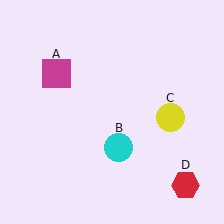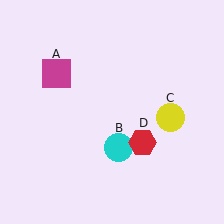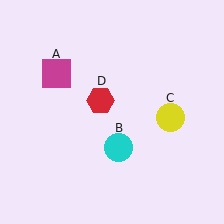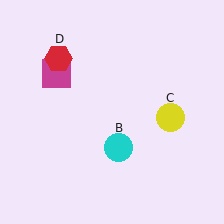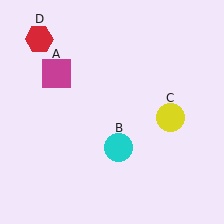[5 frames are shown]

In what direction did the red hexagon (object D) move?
The red hexagon (object D) moved up and to the left.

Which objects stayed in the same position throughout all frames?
Magenta square (object A) and cyan circle (object B) and yellow circle (object C) remained stationary.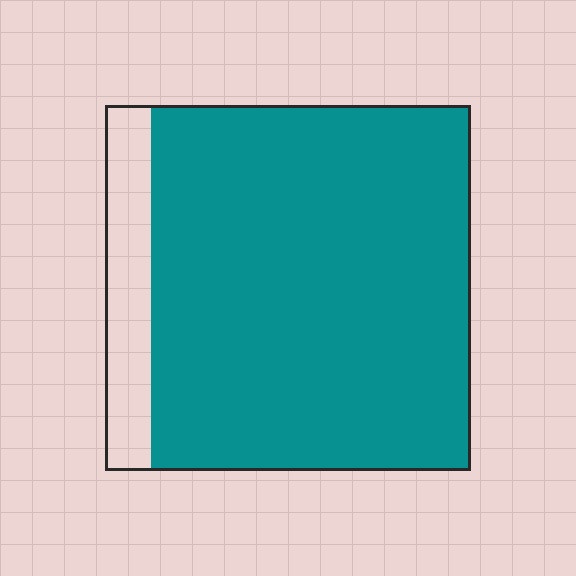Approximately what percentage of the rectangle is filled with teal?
Approximately 85%.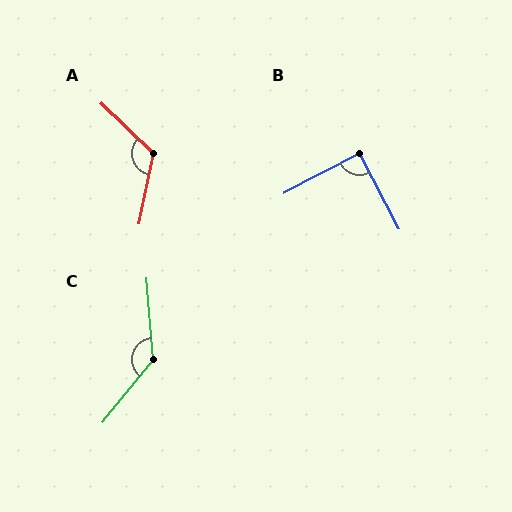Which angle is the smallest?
B, at approximately 90 degrees.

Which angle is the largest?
C, at approximately 137 degrees.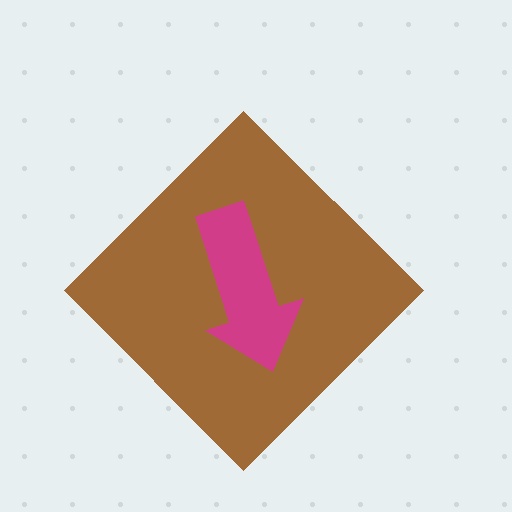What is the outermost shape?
The brown diamond.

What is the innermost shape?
The magenta arrow.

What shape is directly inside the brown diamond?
The magenta arrow.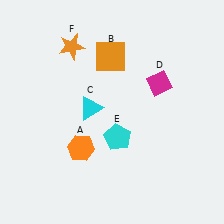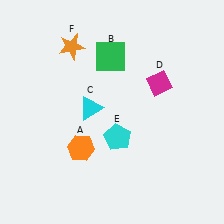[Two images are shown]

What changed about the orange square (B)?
In Image 1, B is orange. In Image 2, it changed to green.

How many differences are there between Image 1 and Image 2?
There is 1 difference between the two images.